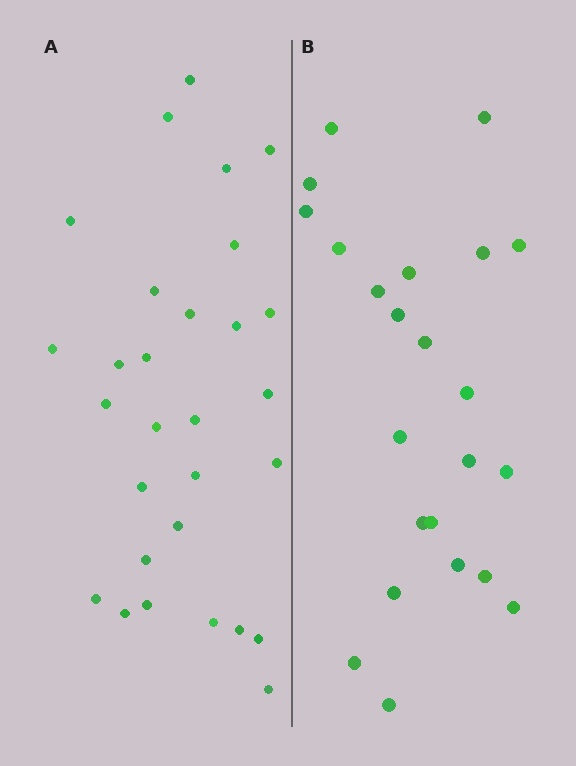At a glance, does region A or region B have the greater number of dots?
Region A (the left region) has more dots.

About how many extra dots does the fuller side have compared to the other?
Region A has about 6 more dots than region B.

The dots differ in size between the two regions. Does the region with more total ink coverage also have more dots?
No. Region B has more total ink coverage because its dots are larger, but region A actually contains more individual dots. Total area can be misleading — the number of items is what matters here.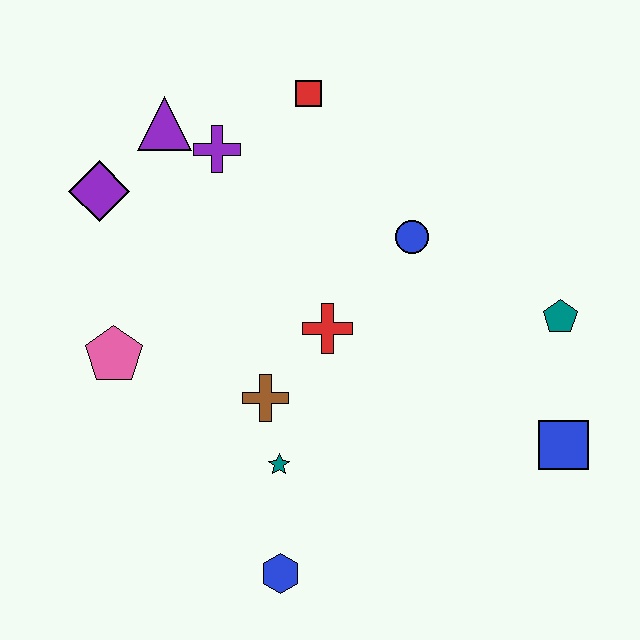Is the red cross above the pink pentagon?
Yes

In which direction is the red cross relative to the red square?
The red cross is below the red square.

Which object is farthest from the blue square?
The purple diamond is farthest from the blue square.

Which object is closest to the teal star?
The brown cross is closest to the teal star.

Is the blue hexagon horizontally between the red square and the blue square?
No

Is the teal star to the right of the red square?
No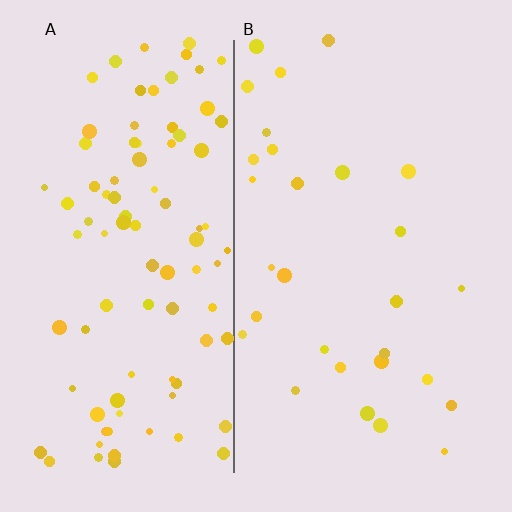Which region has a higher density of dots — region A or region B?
A (the left).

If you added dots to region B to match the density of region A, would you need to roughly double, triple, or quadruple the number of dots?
Approximately triple.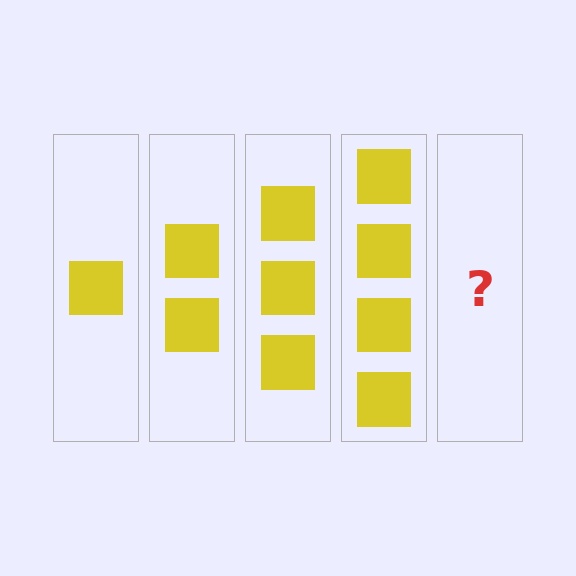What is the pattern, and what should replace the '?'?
The pattern is that each step adds one more square. The '?' should be 5 squares.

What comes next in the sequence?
The next element should be 5 squares.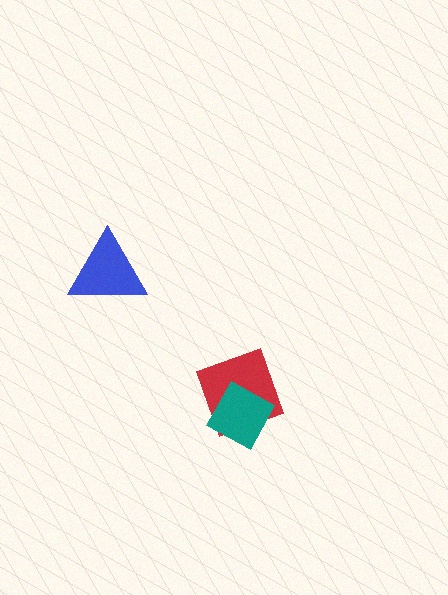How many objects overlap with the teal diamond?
1 object overlaps with the teal diamond.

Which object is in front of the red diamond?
The teal diamond is in front of the red diamond.